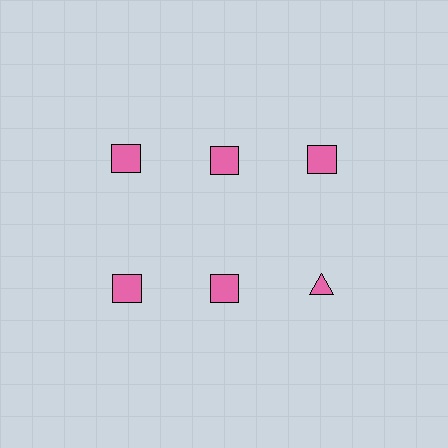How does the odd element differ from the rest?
It has a different shape: triangle instead of square.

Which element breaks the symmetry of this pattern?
The pink triangle in the second row, center column breaks the symmetry. All other shapes are pink squares.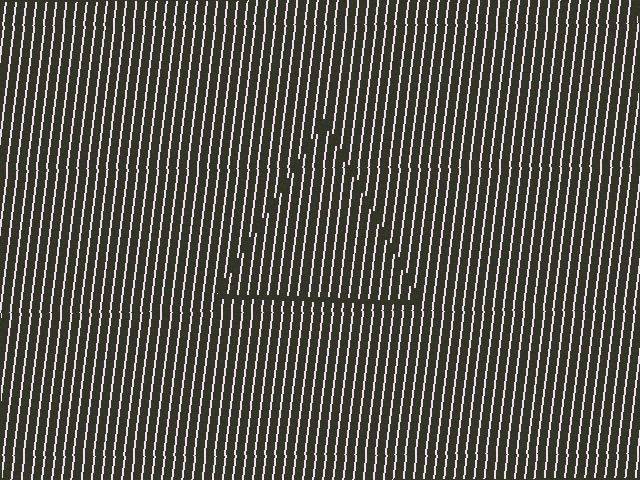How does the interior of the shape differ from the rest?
The interior of the shape contains the same grating, shifted by half a period — the contour is defined by the phase discontinuity where line-ends from the inner and outer gratings abut.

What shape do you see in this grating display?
An illusory triangle. The interior of the shape contains the same grating, shifted by half a period — the contour is defined by the phase discontinuity where line-ends from the inner and outer gratings abut.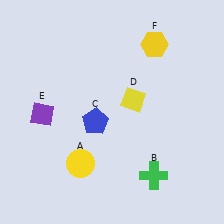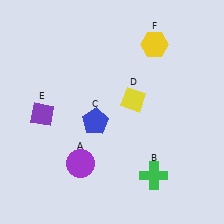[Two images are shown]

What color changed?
The circle (A) changed from yellow in Image 1 to purple in Image 2.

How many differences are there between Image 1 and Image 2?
There is 1 difference between the two images.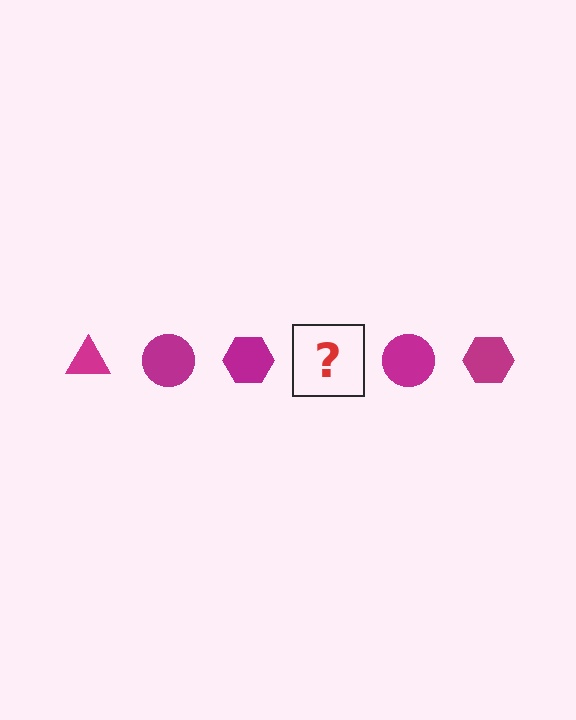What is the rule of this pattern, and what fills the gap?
The rule is that the pattern cycles through triangle, circle, hexagon shapes in magenta. The gap should be filled with a magenta triangle.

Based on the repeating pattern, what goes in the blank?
The blank should be a magenta triangle.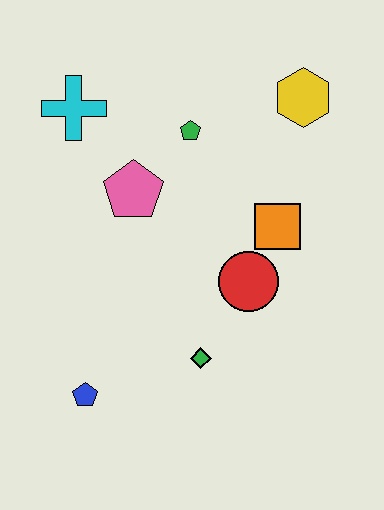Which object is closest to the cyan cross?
The pink pentagon is closest to the cyan cross.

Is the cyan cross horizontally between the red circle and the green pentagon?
No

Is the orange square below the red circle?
No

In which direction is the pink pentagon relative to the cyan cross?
The pink pentagon is below the cyan cross.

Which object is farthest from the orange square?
The blue pentagon is farthest from the orange square.